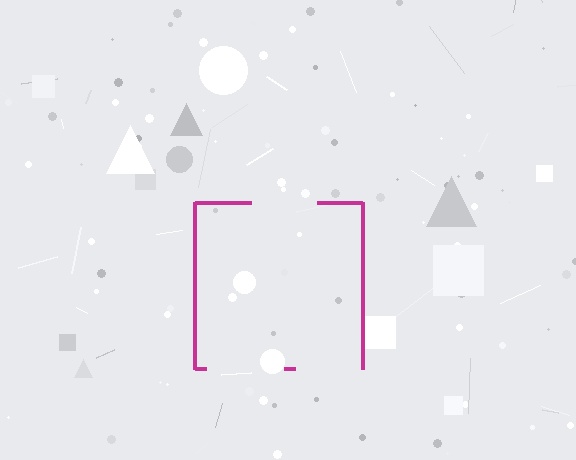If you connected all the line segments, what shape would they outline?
They would outline a square.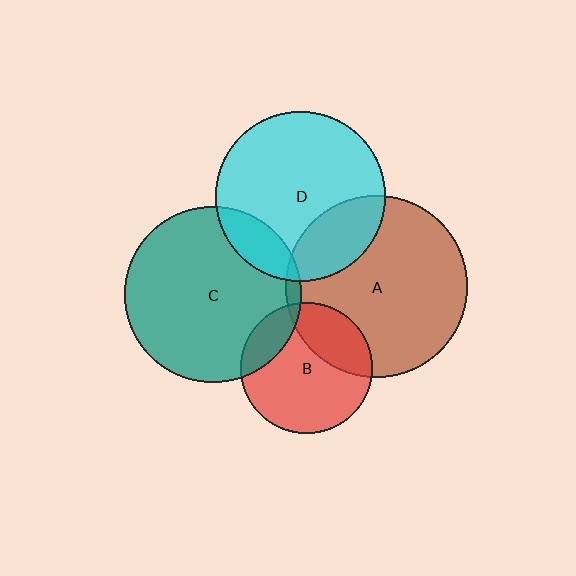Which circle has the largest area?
Circle A (brown).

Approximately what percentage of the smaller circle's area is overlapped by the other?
Approximately 15%.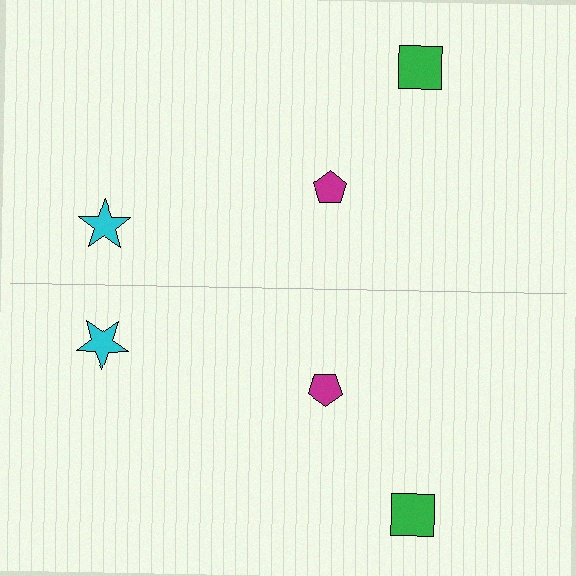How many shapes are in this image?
There are 6 shapes in this image.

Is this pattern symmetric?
Yes, this pattern has bilateral (reflection) symmetry.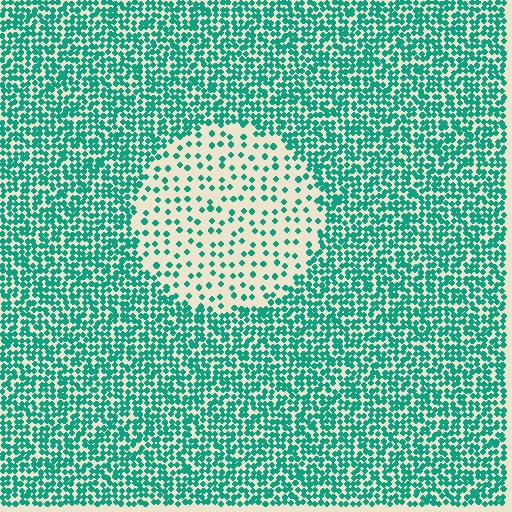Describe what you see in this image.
The image contains small teal elements arranged at two different densities. A circle-shaped region is visible where the elements are less densely packed than the surrounding area.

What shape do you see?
I see a circle.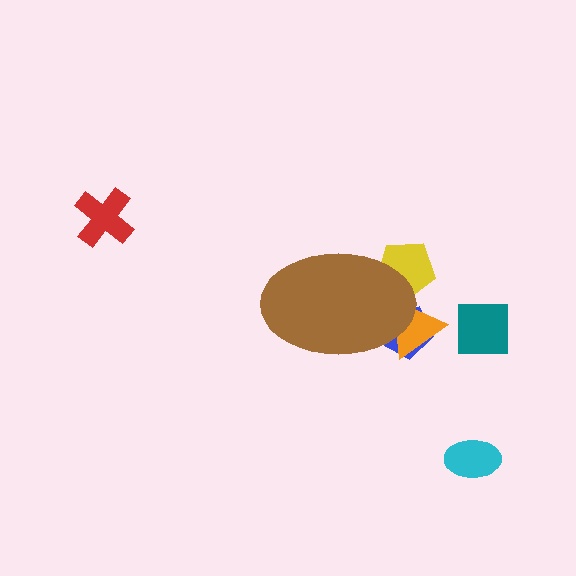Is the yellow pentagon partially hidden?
Yes, the yellow pentagon is partially hidden behind the brown ellipse.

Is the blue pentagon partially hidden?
Yes, the blue pentagon is partially hidden behind the brown ellipse.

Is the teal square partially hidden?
No, the teal square is fully visible.